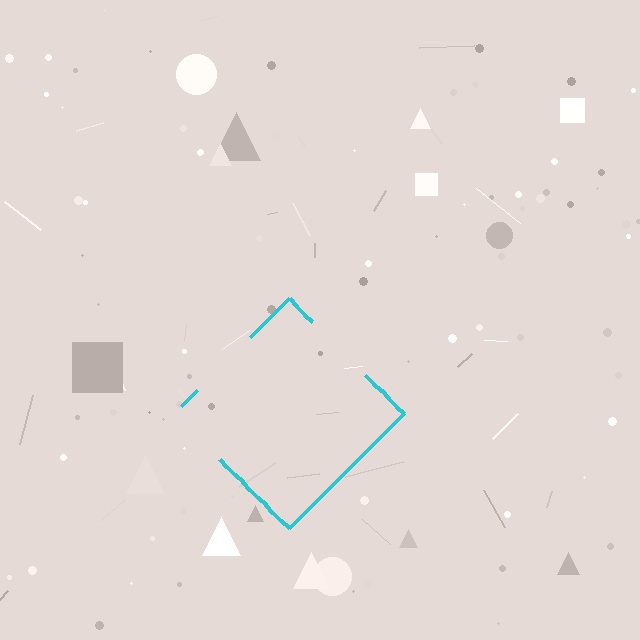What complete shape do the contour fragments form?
The contour fragments form a diamond.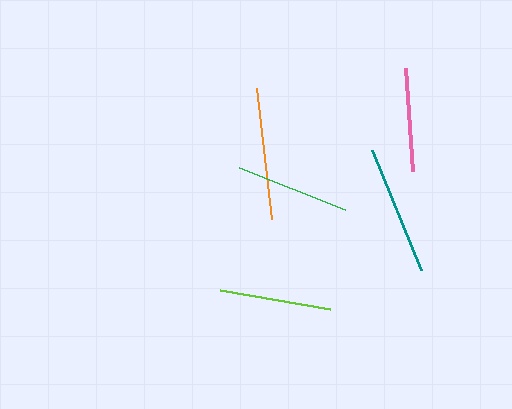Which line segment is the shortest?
The pink line is the shortest at approximately 103 pixels.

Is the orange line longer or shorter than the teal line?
The orange line is longer than the teal line.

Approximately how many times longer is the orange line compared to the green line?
The orange line is approximately 1.2 times the length of the green line.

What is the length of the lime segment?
The lime segment is approximately 111 pixels long.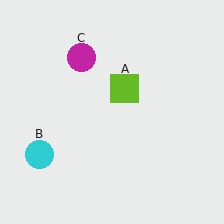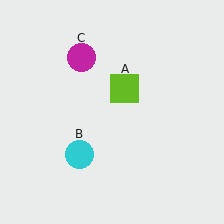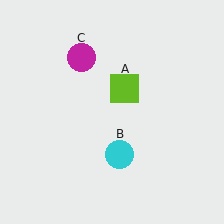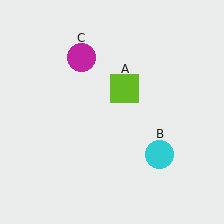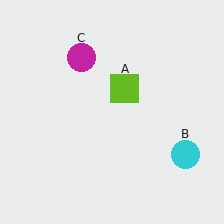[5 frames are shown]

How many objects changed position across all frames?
1 object changed position: cyan circle (object B).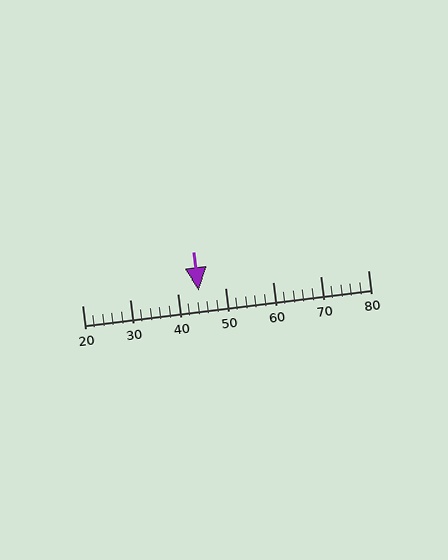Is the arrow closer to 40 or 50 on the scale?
The arrow is closer to 40.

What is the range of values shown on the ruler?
The ruler shows values from 20 to 80.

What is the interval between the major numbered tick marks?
The major tick marks are spaced 10 units apart.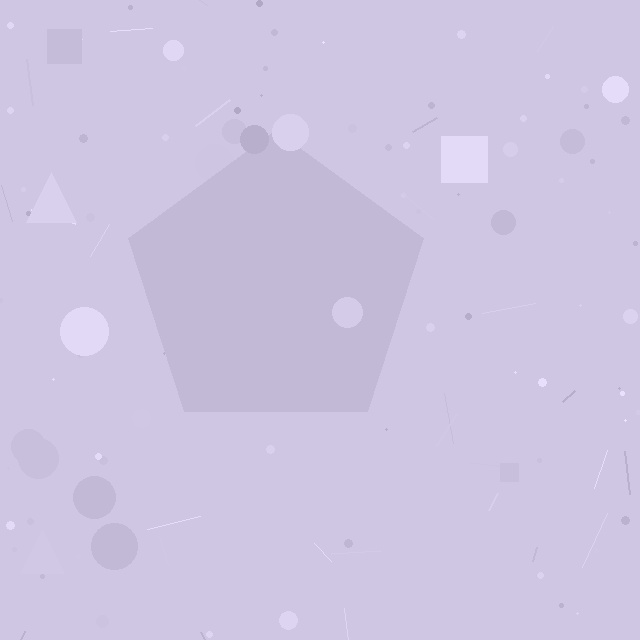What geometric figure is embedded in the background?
A pentagon is embedded in the background.